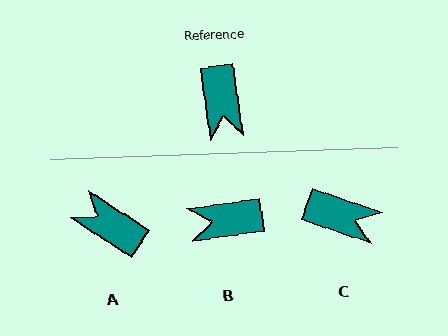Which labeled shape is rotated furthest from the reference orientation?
A, about 132 degrees away.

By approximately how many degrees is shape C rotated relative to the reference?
Approximately 62 degrees counter-clockwise.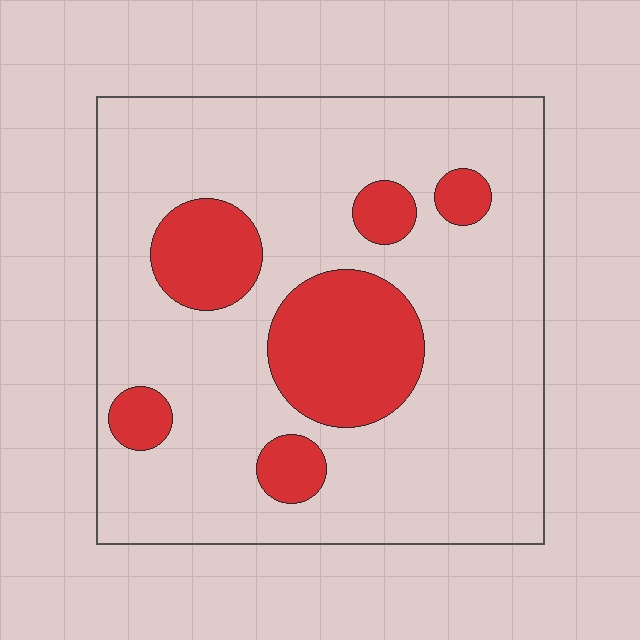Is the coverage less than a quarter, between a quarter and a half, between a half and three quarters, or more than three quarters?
Less than a quarter.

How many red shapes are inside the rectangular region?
6.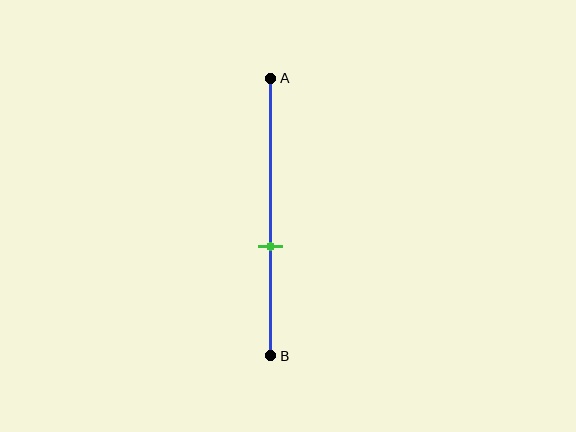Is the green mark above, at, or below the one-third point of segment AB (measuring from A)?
The green mark is below the one-third point of segment AB.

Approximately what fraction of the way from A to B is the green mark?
The green mark is approximately 60% of the way from A to B.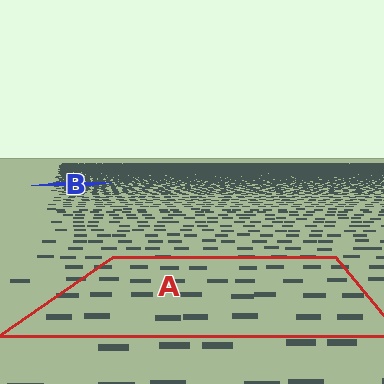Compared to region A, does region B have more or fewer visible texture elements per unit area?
Region B has more texture elements per unit area — they are packed more densely because it is farther away.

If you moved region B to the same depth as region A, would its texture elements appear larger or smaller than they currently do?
They would appear larger. At a closer depth, the same texture elements are projected at a bigger on-screen size.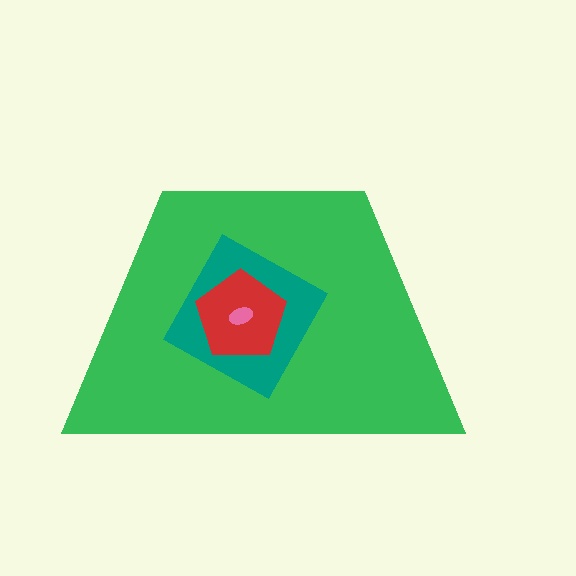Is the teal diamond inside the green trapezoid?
Yes.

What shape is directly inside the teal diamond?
The red pentagon.